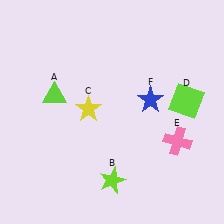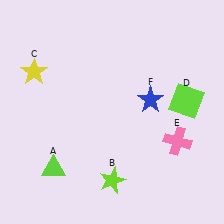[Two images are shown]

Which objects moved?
The objects that moved are: the lime triangle (A), the yellow star (C).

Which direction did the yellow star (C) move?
The yellow star (C) moved left.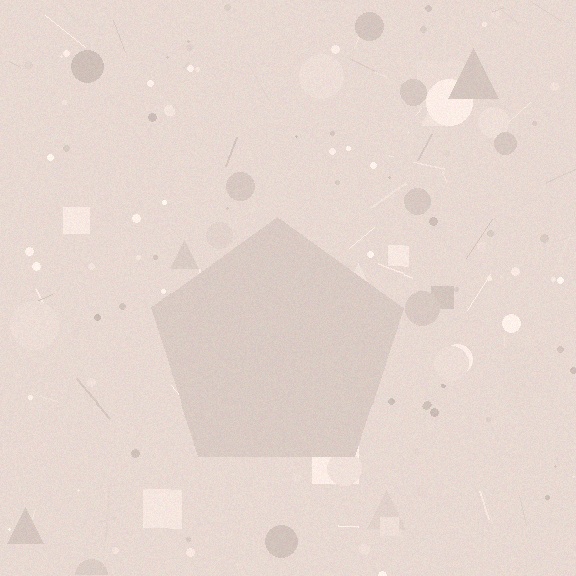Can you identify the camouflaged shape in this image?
The camouflaged shape is a pentagon.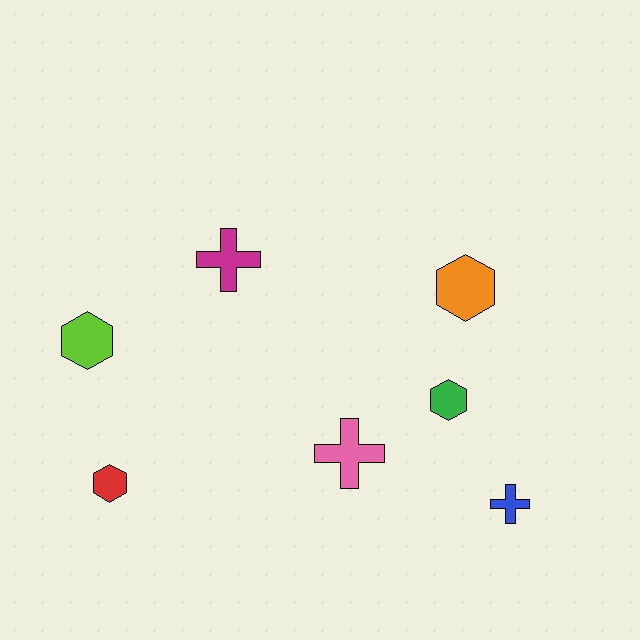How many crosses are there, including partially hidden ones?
There are 3 crosses.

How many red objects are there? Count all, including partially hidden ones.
There is 1 red object.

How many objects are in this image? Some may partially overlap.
There are 7 objects.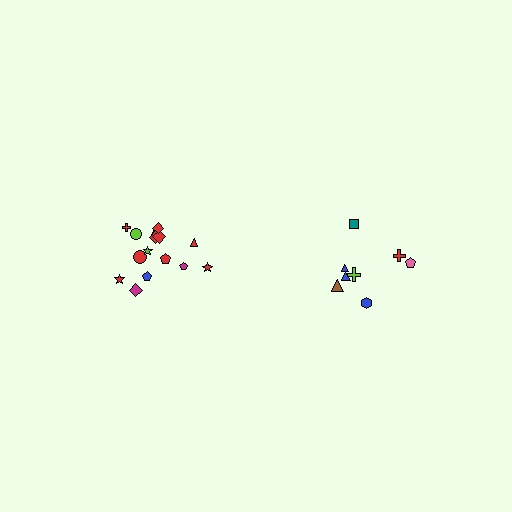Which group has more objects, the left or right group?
The left group.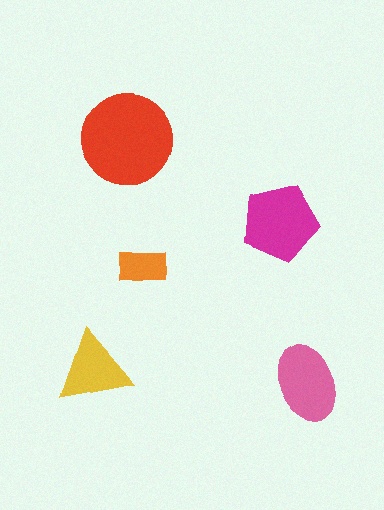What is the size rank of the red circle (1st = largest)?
1st.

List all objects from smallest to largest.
The orange rectangle, the yellow triangle, the pink ellipse, the magenta pentagon, the red circle.